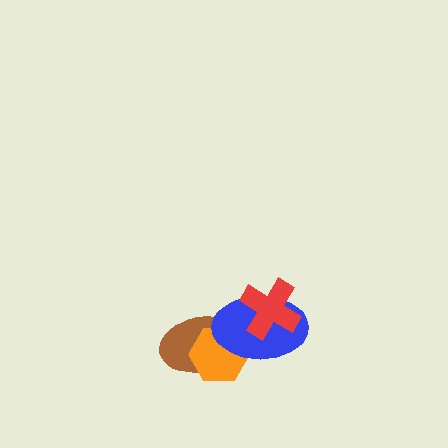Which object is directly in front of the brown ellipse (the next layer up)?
The orange hexagon is directly in front of the brown ellipse.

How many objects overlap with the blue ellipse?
3 objects overlap with the blue ellipse.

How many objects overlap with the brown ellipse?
2 objects overlap with the brown ellipse.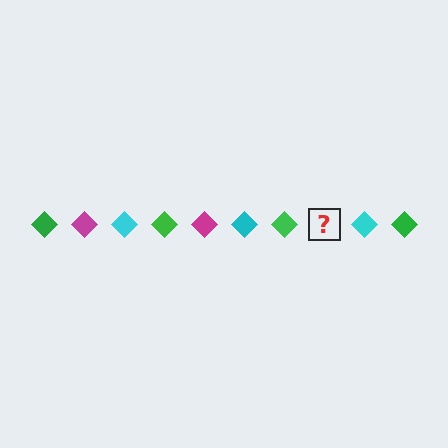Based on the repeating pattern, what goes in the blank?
The blank should be a magenta diamond.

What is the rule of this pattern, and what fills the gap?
The rule is that the pattern cycles through green, magenta, cyan diamonds. The gap should be filled with a magenta diamond.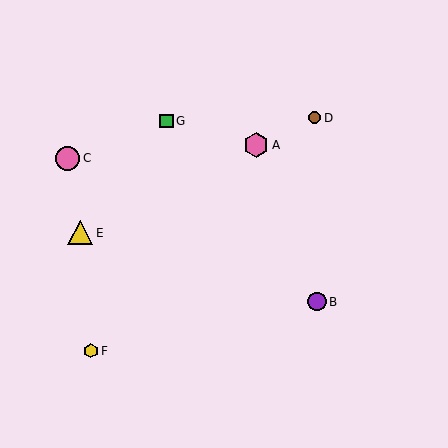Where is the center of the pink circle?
The center of the pink circle is at (68, 158).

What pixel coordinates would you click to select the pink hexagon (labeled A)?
Click at (256, 145) to select the pink hexagon A.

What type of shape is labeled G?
Shape G is a green square.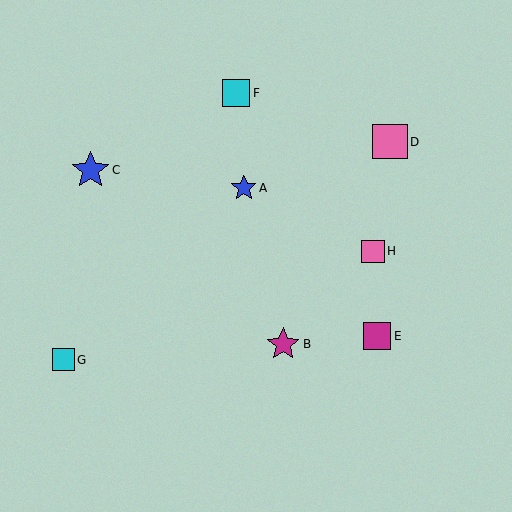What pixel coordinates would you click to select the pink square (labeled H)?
Click at (373, 251) to select the pink square H.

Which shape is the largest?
The blue star (labeled C) is the largest.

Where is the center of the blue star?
The center of the blue star is at (90, 170).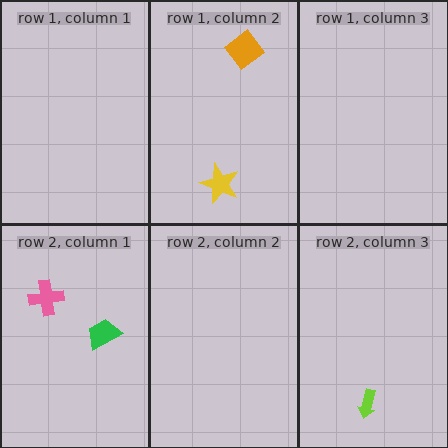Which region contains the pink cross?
The row 2, column 1 region.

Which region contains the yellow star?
The row 1, column 2 region.